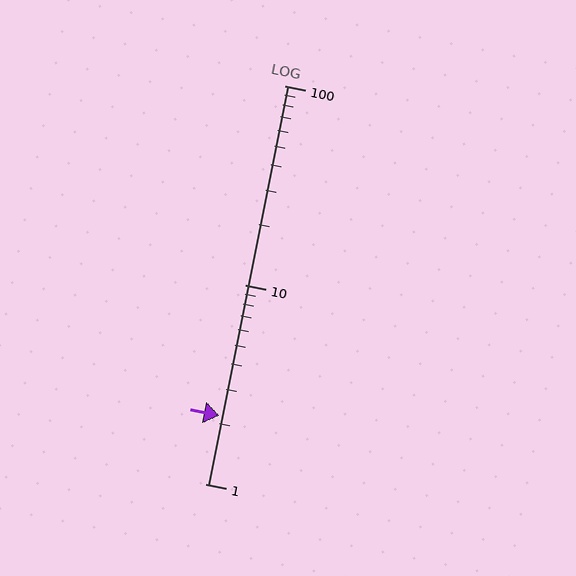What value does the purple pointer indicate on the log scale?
The pointer indicates approximately 2.2.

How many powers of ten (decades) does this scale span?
The scale spans 2 decades, from 1 to 100.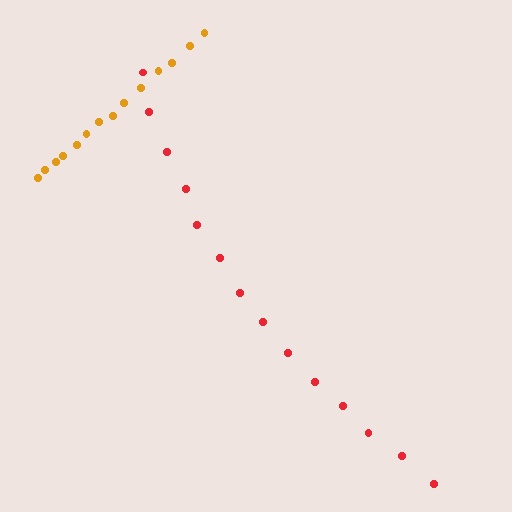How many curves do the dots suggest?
There are 2 distinct paths.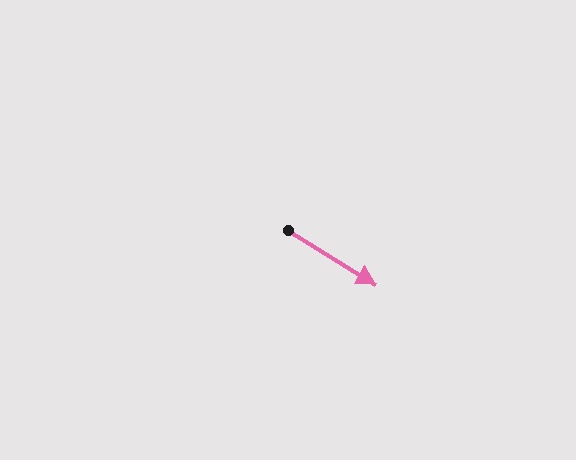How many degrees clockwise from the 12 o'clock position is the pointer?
Approximately 122 degrees.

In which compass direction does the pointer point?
Southeast.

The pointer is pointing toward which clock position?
Roughly 4 o'clock.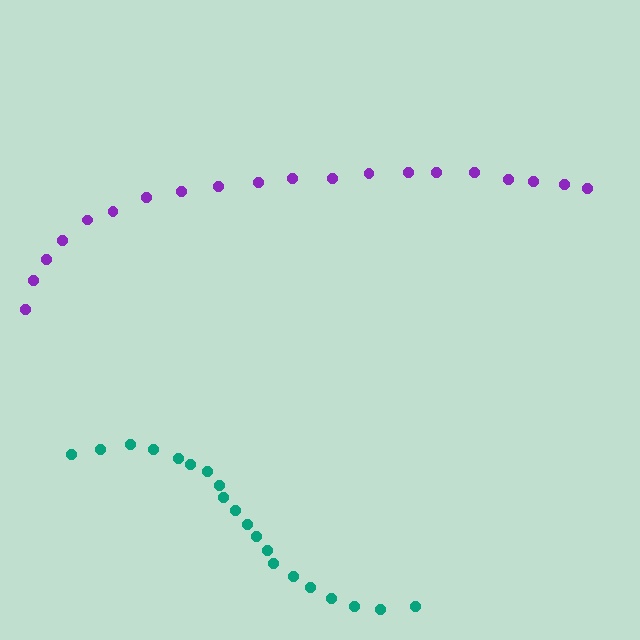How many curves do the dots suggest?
There are 2 distinct paths.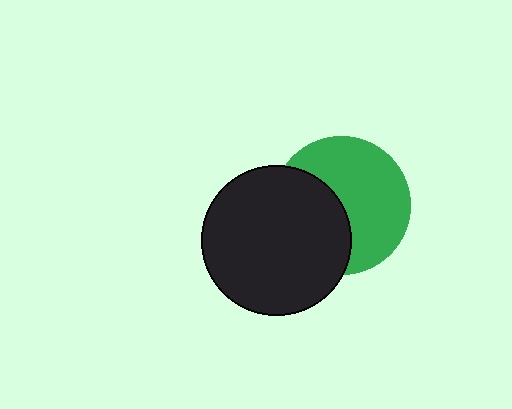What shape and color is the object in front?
The object in front is a black circle.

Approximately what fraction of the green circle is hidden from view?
Roughly 41% of the green circle is hidden behind the black circle.